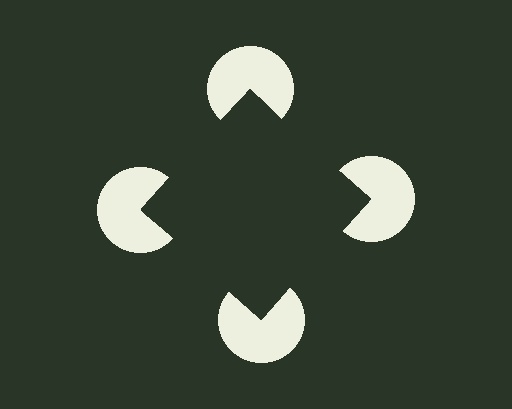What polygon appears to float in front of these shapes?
An illusory square — its edges are inferred from the aligned wedge cuts in the pac-man discs, not physically drawn.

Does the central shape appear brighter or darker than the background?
It typically appears slightly darker than the background, even though no actual brightness change is drawn.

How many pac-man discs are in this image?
There are 4 — one at each vertex of the illusory square.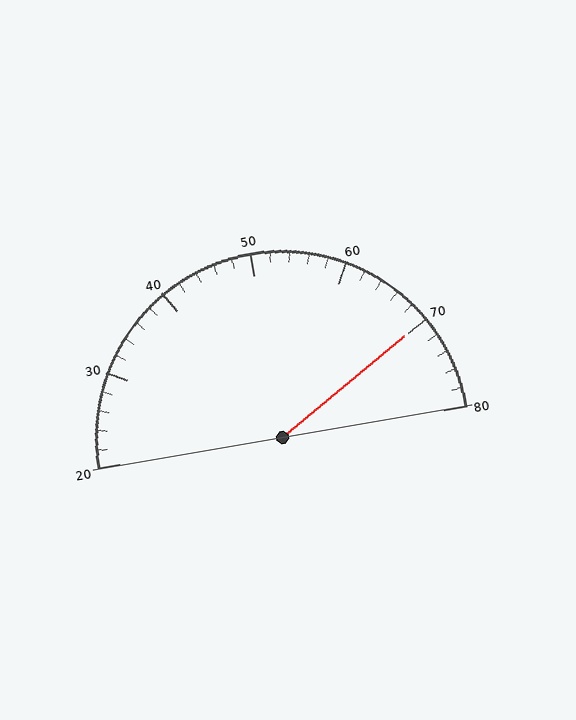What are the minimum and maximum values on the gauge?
The gauge ranges from 20 to 80.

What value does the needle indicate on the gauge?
The needle indicates approximately 70.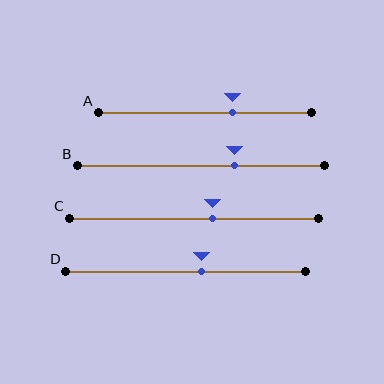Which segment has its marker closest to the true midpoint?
Segment D has its marker closest to the true midpoint.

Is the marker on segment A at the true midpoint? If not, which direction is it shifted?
No, the marker on segment A is shifted to the right by about 13% of the segment length.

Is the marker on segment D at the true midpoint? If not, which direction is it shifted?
No, the marker on segment D is shifted to the right by about 7% of the segment length.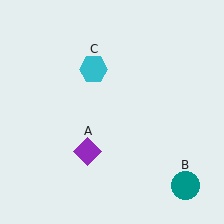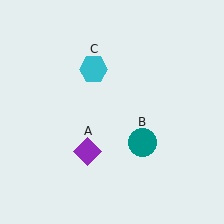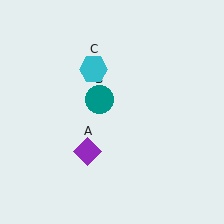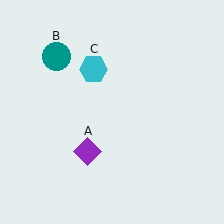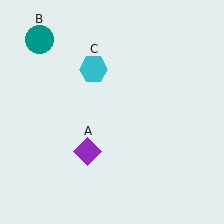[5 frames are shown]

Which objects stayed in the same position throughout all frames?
Purple diamond (object A) and cyan hexagon (object C) remained stationary.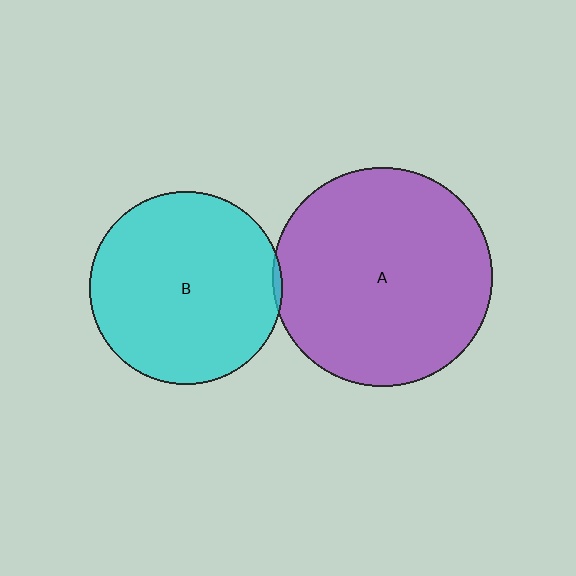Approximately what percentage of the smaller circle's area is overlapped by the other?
Approximately 5%.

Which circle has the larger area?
Circle A (purple).